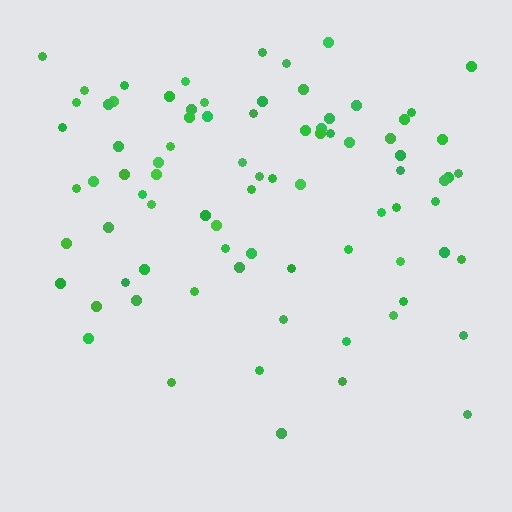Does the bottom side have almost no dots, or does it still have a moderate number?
Still a moderate number, just noticeably fewer than the top.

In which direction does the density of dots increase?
From bottom to top, with the top side densest.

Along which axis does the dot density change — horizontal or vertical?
Vertical.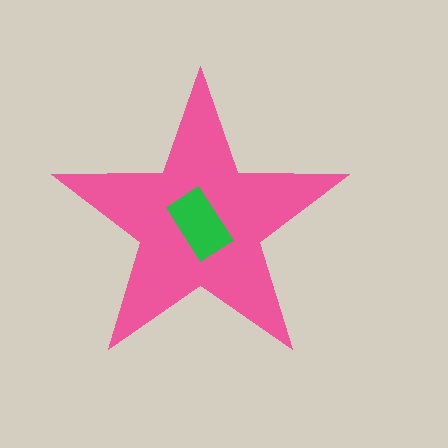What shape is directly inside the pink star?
The green rectangle.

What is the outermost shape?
The pink star.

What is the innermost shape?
The green rectangle.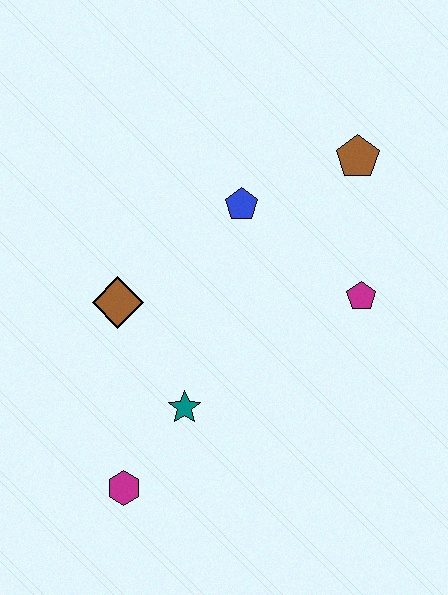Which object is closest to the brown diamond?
The teal star is closest to the brown diamond.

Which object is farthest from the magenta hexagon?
The brown pentagon is farthest from the magenta hexagon.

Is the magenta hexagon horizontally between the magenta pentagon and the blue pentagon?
No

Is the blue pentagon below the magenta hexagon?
No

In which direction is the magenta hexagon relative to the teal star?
The magenta hexagon is below the teal star.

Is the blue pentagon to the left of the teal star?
No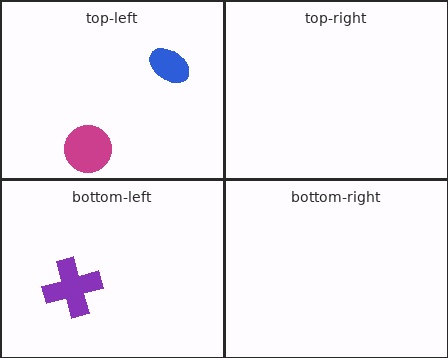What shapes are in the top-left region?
The magenta circle, the blue ellipse.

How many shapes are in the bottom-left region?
1.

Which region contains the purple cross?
The bottom-left region.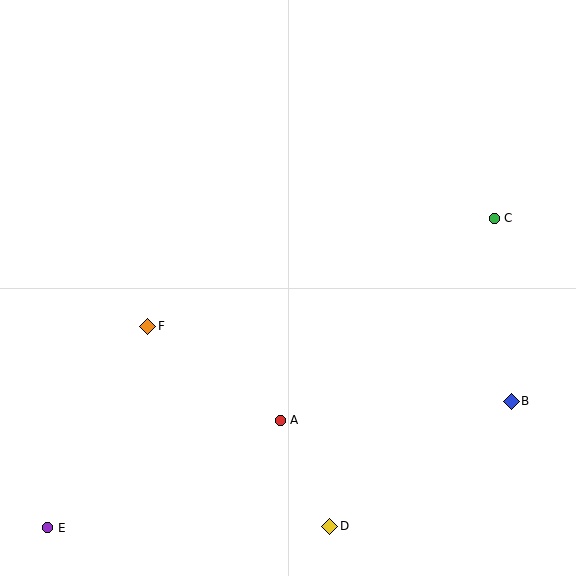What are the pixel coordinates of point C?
Point C is at (494, 218).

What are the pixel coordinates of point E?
Point E is at (48, 528).